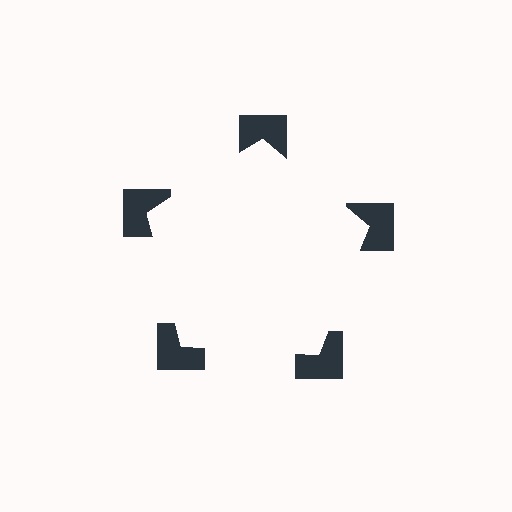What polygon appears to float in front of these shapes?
An illusory pentagon — its edges are inferred from the aligned wedge cuts in the notched squares, not physically drawn.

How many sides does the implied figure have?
5 sides.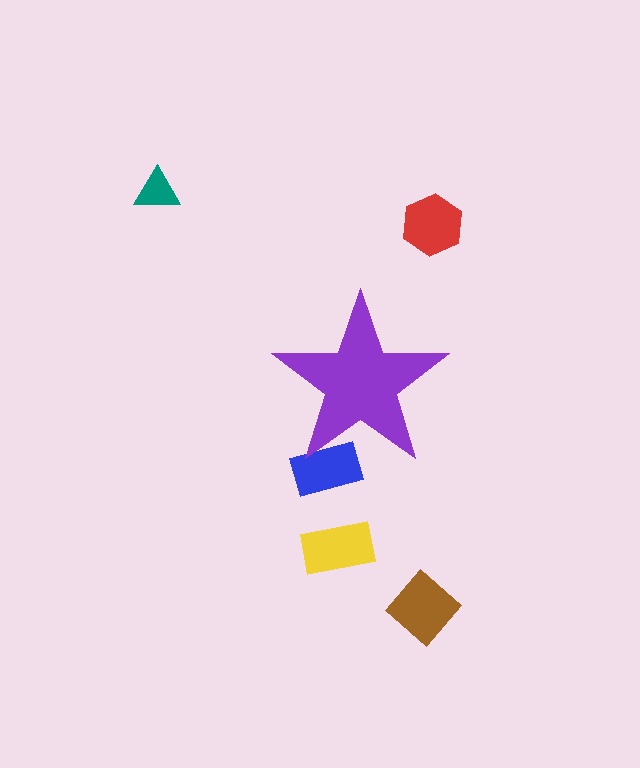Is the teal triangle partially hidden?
No, the teal triangle is fully visible.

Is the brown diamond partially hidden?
No, the brown diamond is fully visible.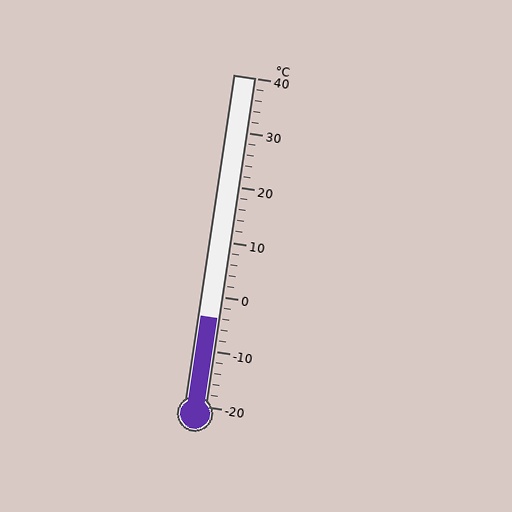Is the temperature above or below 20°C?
The temperature is below 20°C.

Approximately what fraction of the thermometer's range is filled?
The thermometer is filled to approximately 25% of its range.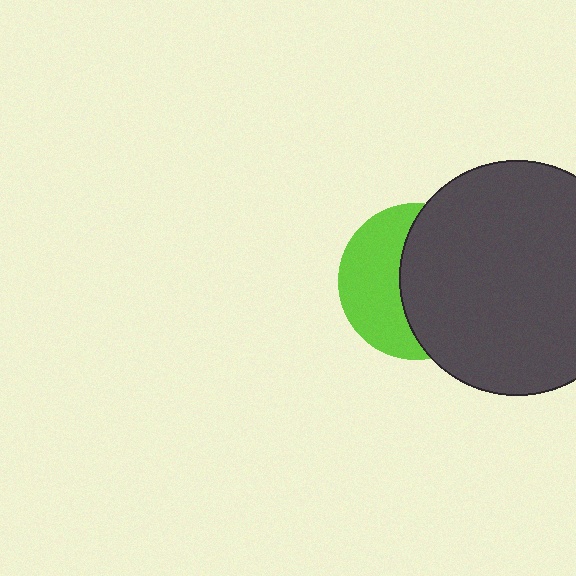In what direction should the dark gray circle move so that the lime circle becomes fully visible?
The dark gray circle should move right. That is the shortest direction to clear the overlap and leave the lime circle fully visible.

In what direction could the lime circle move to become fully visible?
The lime circle could move left. That would shift it out from behind the dark gray circle entirely.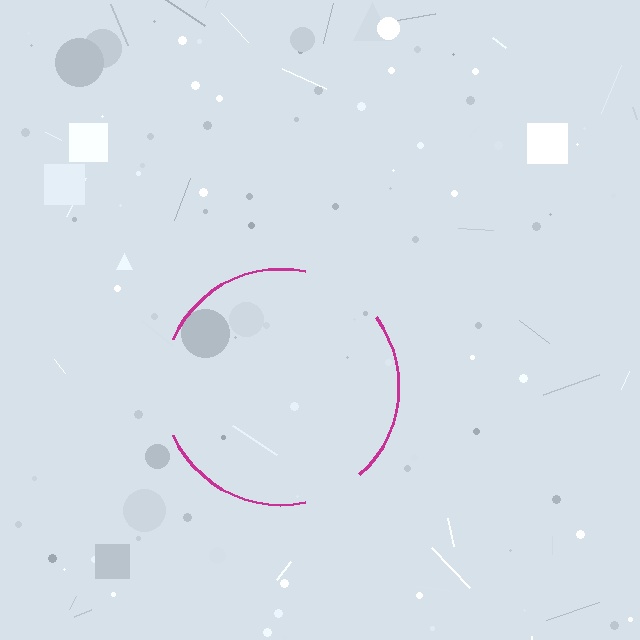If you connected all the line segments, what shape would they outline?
They would outline a circle.